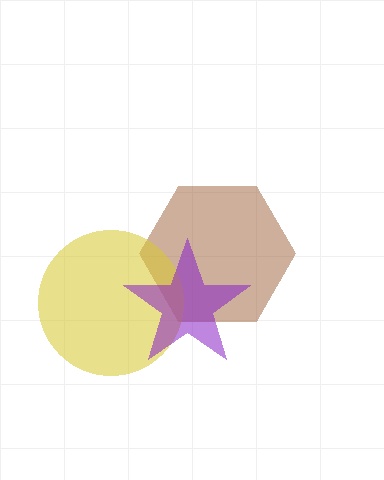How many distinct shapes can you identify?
There are 3 distinct shapes: a brown hexagon, a yellow circle, a purple star.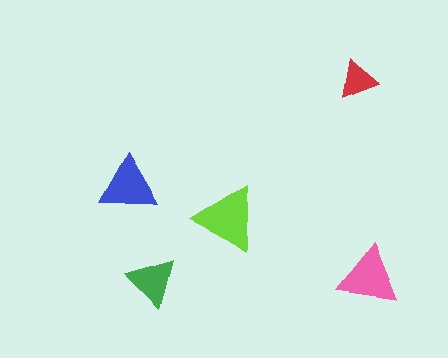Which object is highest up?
The red triangle is topmost.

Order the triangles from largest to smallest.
the lime one, the pink one, the blue one, the green one, the red one.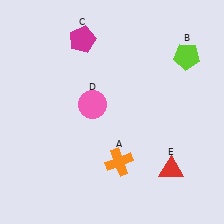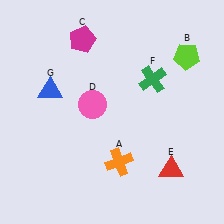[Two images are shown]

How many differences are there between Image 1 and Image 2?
There are 2 differences between the two images.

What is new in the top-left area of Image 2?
A blue triangle (G) was added in the top-left area of Image 2.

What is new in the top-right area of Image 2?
A green cross (F) was added in the top-right area of Image 2.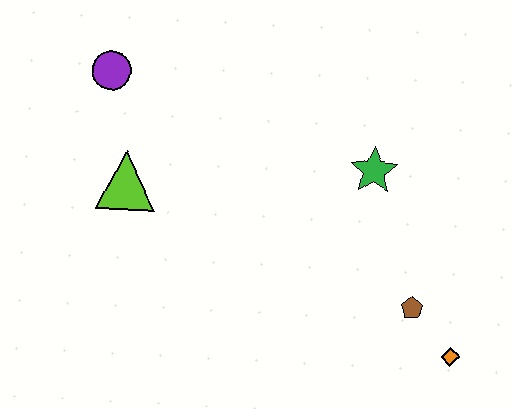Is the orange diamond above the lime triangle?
No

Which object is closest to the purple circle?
The lime triangle is closest to the purple circle.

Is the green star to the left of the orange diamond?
Yes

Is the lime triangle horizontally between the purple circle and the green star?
Yes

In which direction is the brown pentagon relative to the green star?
The brown pentagon is below the green star.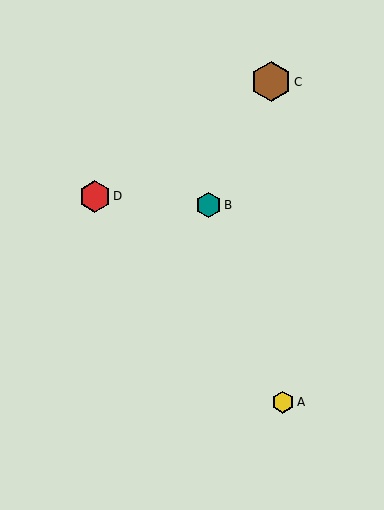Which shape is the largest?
The brown hexagon (labeled C) is the largest.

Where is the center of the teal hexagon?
The center of the teal hexagon is at (208, 205).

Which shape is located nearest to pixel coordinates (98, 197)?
The red hexagon (labeled D) at (95, 196) is nearest to that location.